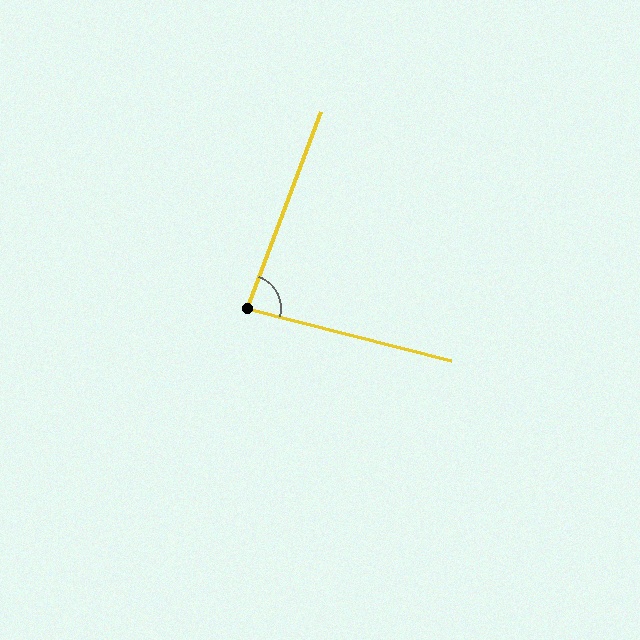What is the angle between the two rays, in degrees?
Approximately 84 degrees.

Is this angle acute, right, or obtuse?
It is acute.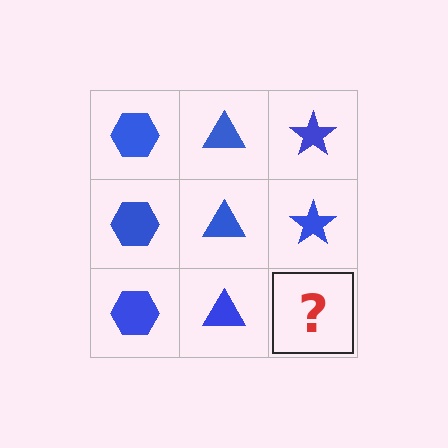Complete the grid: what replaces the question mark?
The question mark should be replaced with a blue star.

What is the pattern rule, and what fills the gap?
The rule is that each column has a consistent shape. The gap should be filled with a blue star.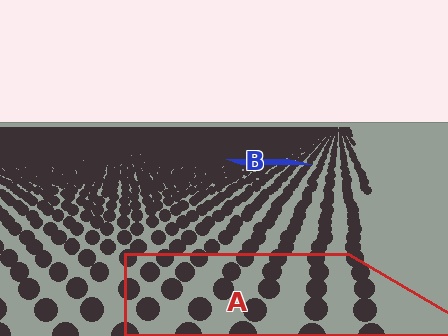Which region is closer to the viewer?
Region A is closer. The texture elements there are larger and more spread out.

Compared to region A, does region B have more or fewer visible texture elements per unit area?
Region B has more texture elements per unit area — they are packed more densely because it is farther away.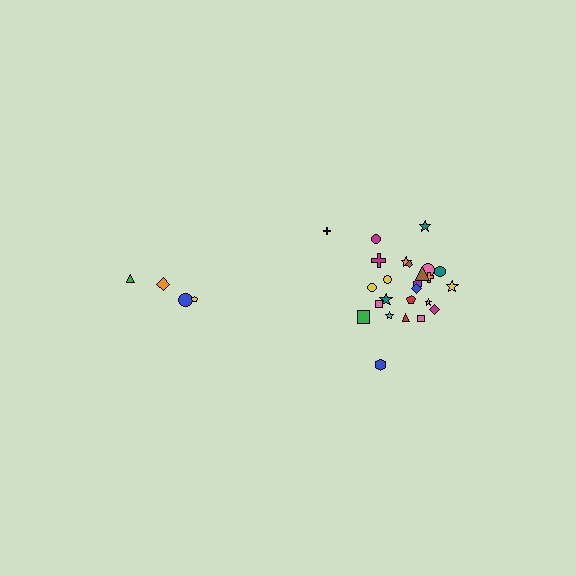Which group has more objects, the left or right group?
The right group.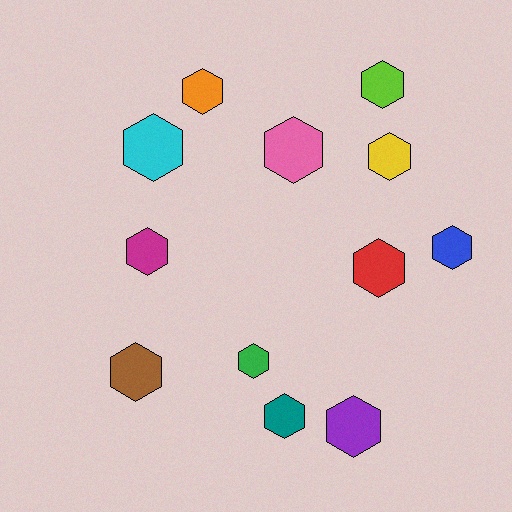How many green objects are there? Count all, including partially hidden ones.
There is 1 green object.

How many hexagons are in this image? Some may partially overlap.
There are 12 hexagons.